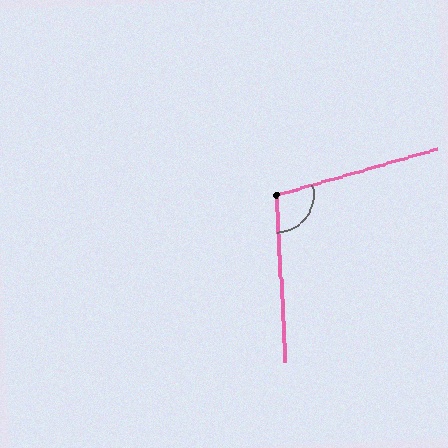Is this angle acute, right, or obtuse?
It is obtuse.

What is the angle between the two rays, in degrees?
Approximately 103 degrees.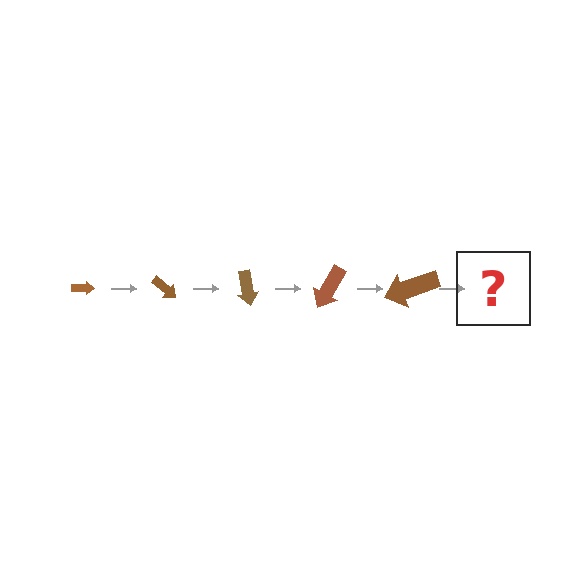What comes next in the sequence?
The next element should be an arrow, larger than the previous one and rotated 200 degrees from the start.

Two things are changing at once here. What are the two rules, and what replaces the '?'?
The two rules are that the arrow grows larger each step and it rotates 40 degrees each step. The '?' should be an arrow, larger than the previous one and rotated 200 degrees from the start.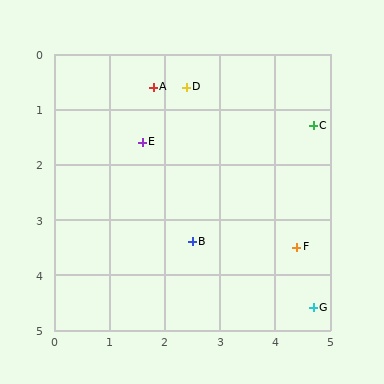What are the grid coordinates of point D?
Point D is at approximately (2.4, 0.6).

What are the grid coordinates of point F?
Point F is at approximately (4.4, 3.5).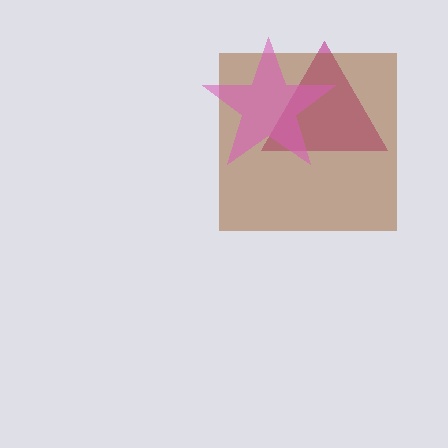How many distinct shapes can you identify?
There are 3 distinct shapes: a magenta triangle, a brown square, a pink star.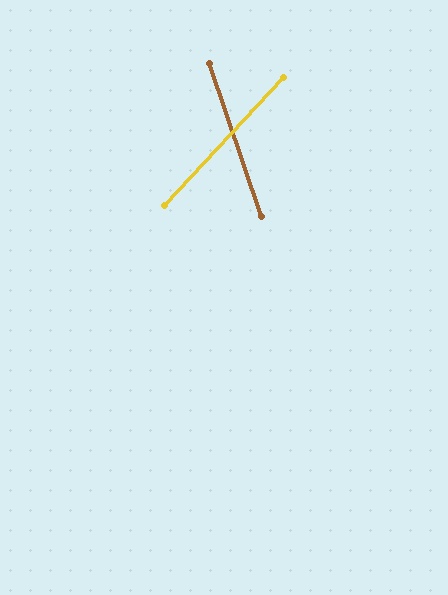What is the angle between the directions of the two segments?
Approximately 62 degrees.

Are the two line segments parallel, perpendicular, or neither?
Neither parallel nor perpendicular — they differ by about 62°.